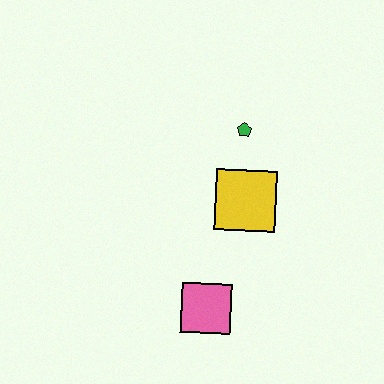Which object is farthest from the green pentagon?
The pink square is farthest from the green pentagon.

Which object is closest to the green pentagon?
The yellow square is closest to the green pentagon.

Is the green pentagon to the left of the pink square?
No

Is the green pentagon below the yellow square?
No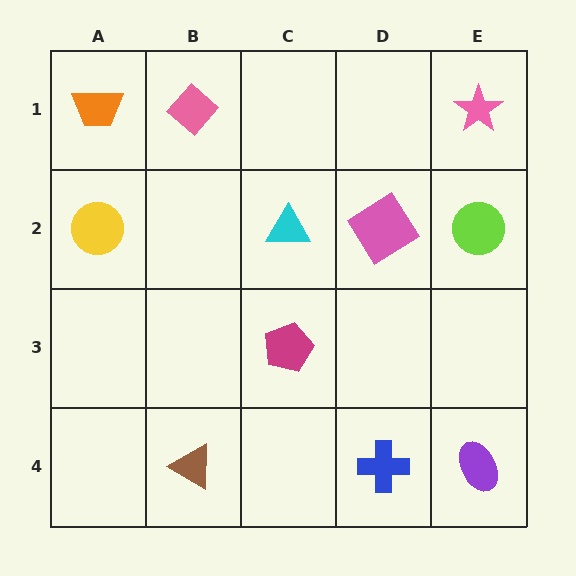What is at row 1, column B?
A pink diamond.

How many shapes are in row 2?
4 shapes.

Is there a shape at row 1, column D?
No, that cell is empty.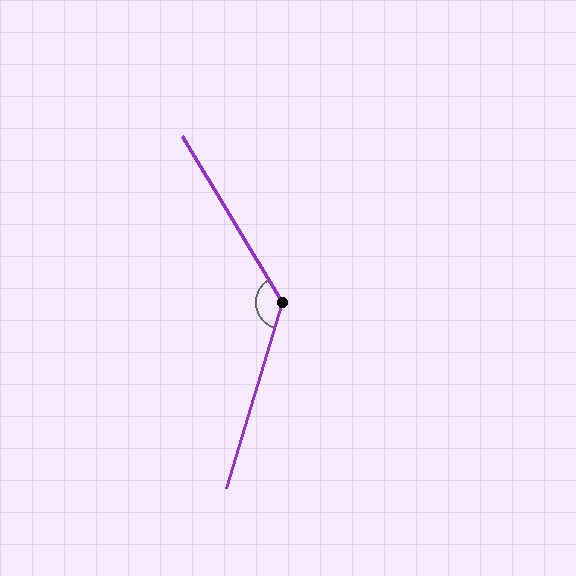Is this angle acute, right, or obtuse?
It is obtuse.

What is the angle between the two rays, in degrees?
Approximately 132 degrees.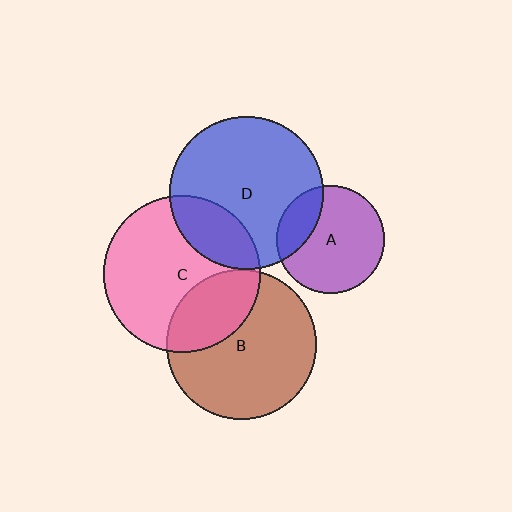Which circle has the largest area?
Circle C (pink).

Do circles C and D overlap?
Yes.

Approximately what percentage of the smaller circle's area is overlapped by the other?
Approximately 20%.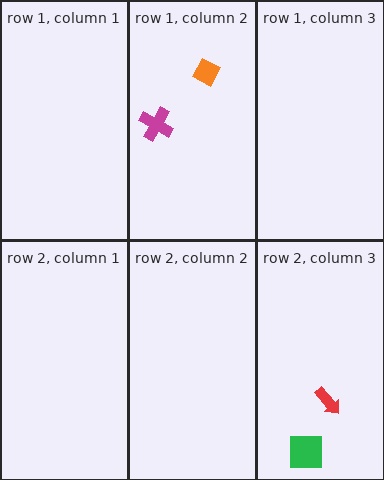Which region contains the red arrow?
The row 2, column 3 region.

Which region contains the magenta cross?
The row 1, column 2 region.